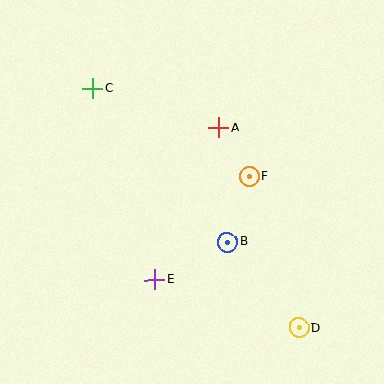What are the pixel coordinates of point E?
Point E is at (155, 280).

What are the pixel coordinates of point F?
Point F is at (249, 177).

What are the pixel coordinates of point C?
Point C is at (93, 88).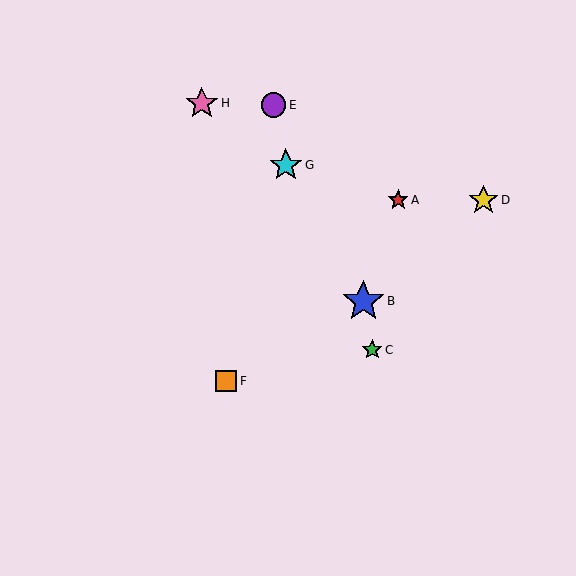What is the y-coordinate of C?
Object C is at y≈350.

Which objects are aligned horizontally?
Objects A, D are aligned horizontally.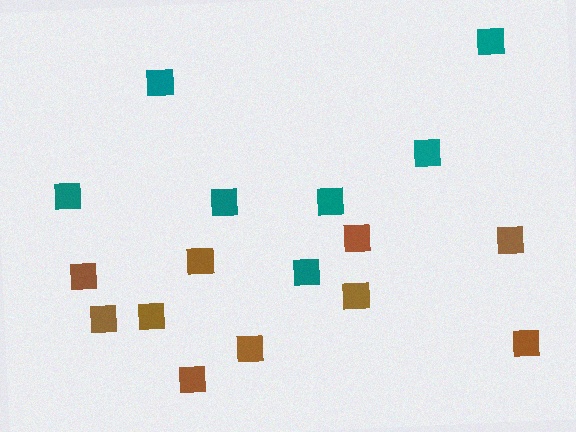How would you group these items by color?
There are 2 groups: one group of brown squares (10) and one group of teal squares (7).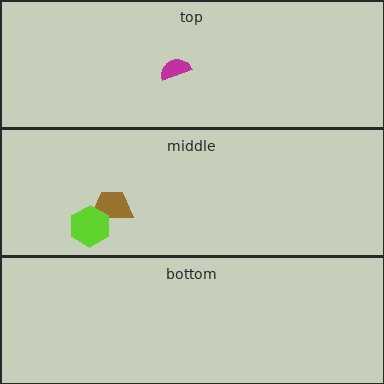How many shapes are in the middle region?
2.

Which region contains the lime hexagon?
The middle region.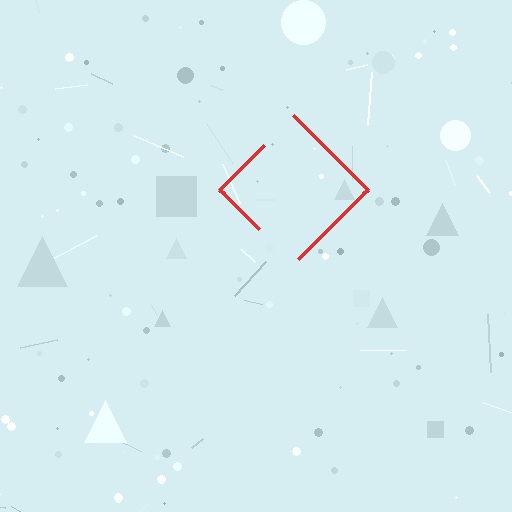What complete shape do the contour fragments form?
The contour fragments form a diamond.